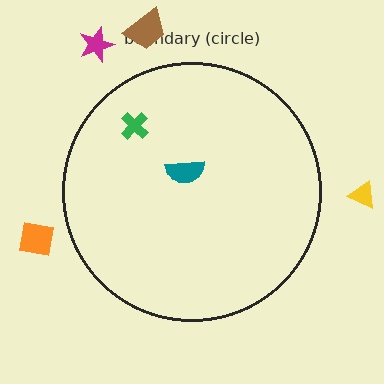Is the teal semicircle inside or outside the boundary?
Inside.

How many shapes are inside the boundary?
2 inside, 4 outside.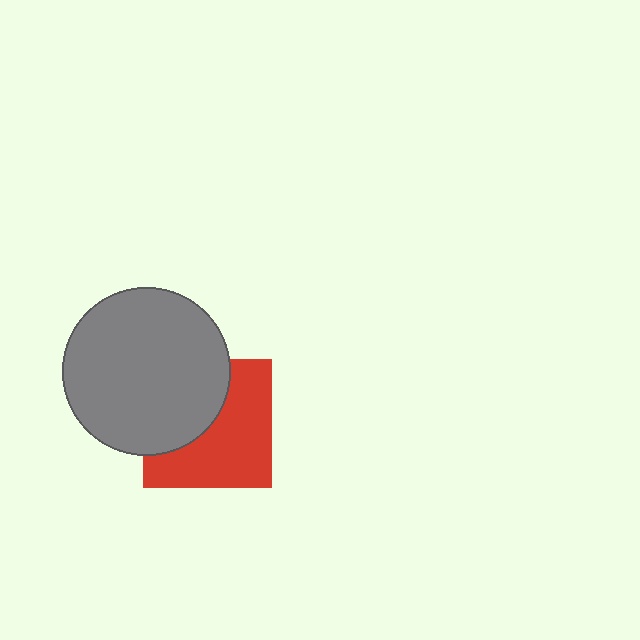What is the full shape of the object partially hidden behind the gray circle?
The partially hidden object is a red square.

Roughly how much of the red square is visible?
About half of it is visible (roughly 58%).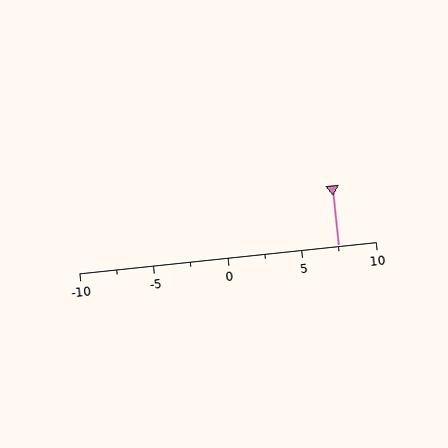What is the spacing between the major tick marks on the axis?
The major ticks are spaced 5 apart.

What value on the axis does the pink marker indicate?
The marker indicates approximately 7.5.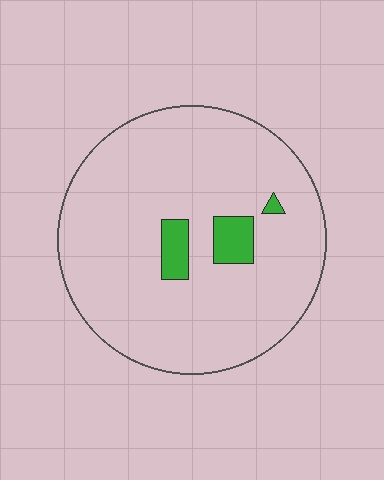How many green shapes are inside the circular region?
3.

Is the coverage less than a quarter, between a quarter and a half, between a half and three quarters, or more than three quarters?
Less than a quarter.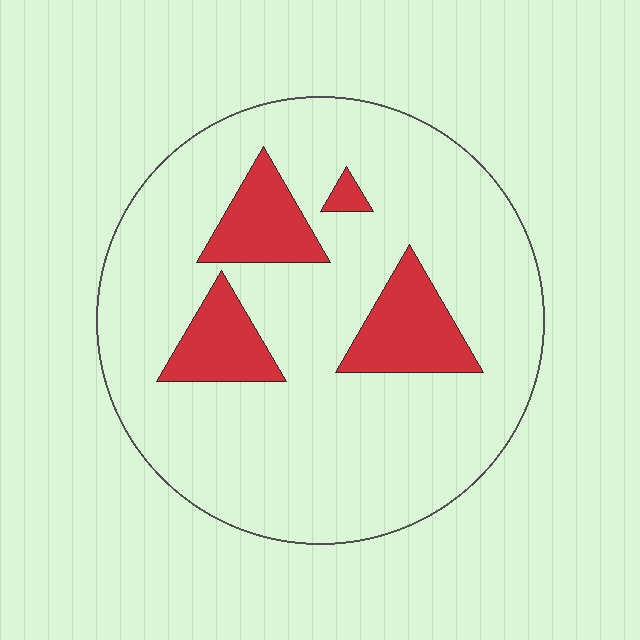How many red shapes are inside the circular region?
4.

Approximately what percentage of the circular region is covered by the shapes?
Approximately 15%.